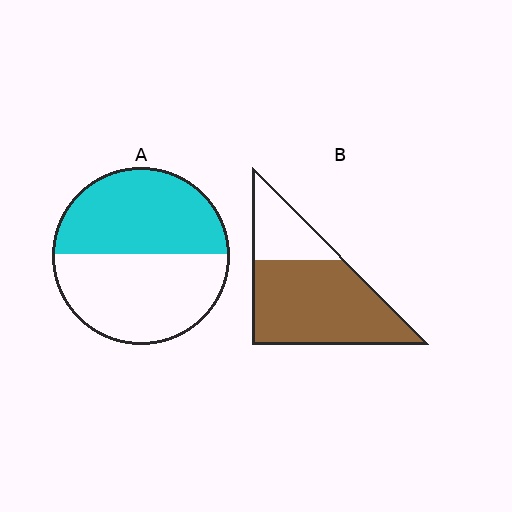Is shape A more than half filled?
Roughly half.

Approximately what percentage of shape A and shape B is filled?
A is approximately 50% and B is approximately 70%.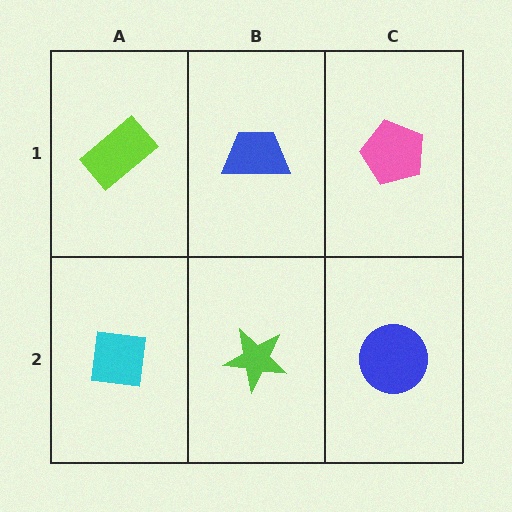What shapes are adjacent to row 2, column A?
A lime rectangle (row 1, column A), a lime star (row 2, column B).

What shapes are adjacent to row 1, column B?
A lime star (row 2, column B), a lime rectangle (row 1, column A), a pink pentagon (row 1, column C).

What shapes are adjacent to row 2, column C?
A pink pentagon (row 1, column C), a lime star (row 2, column B).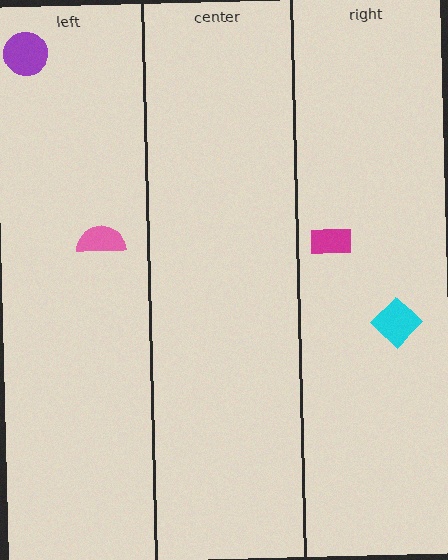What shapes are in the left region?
The pink semicircle, the purple circle.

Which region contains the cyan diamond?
The right region.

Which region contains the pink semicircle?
The left region.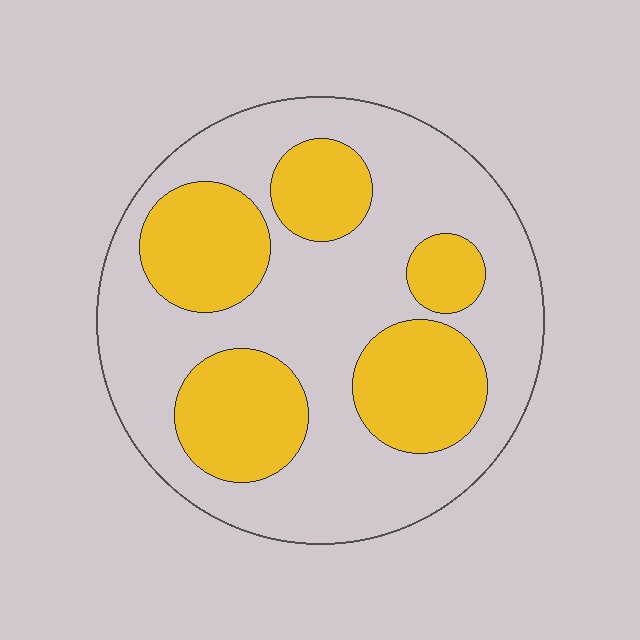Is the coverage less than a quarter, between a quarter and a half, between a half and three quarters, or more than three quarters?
Between a quarter and a half.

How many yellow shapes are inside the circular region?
5.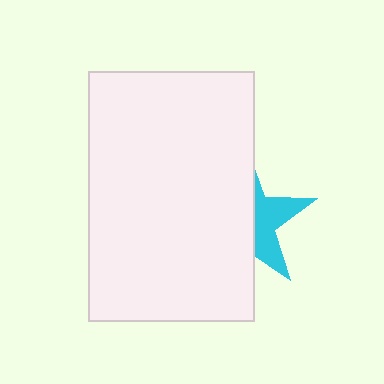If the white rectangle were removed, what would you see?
You would see the complete cyan star.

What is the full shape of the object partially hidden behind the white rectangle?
The partially hidden object is a cyan star.